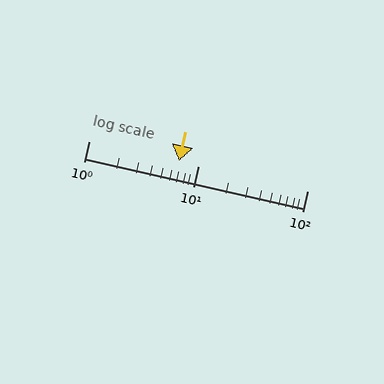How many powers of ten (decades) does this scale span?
The scale spans 2 decades, from 1 to 100.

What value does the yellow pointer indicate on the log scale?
The pointer indicates approximately 6.7.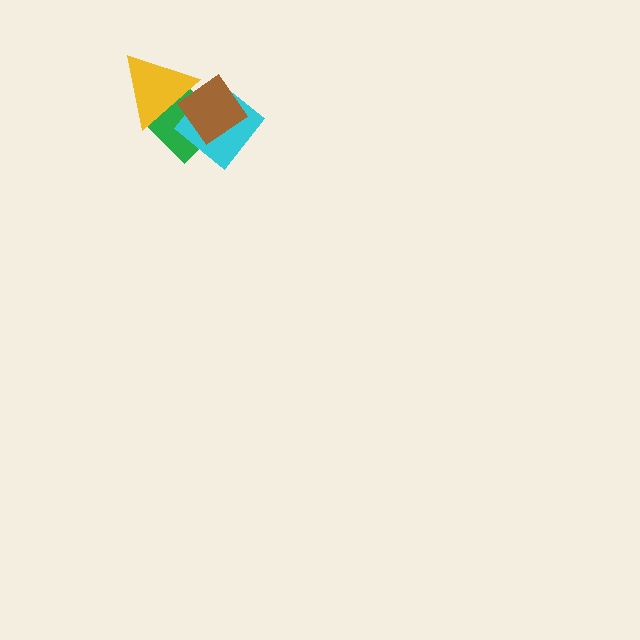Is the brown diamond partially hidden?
Yes, it is partially covered by another shape.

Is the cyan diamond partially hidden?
Yes, it is partially covered by another shape.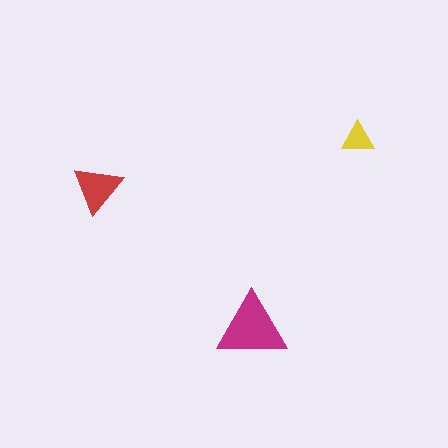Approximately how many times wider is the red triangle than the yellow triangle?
About 1.5 times wider.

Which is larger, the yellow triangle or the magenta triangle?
The magenta one.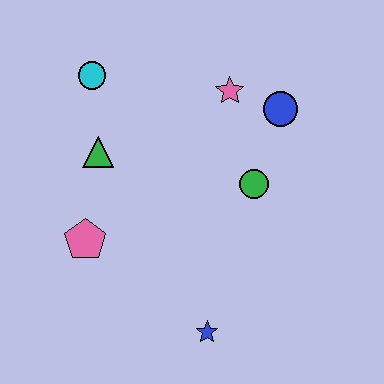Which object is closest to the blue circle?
The pink star is closest to the blue circle.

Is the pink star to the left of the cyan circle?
No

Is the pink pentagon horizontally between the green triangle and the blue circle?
No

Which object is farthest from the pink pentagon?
The blue circle is farthest from the pink pentagon.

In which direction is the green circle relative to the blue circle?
The green circle is below the blue circle.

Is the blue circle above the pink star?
No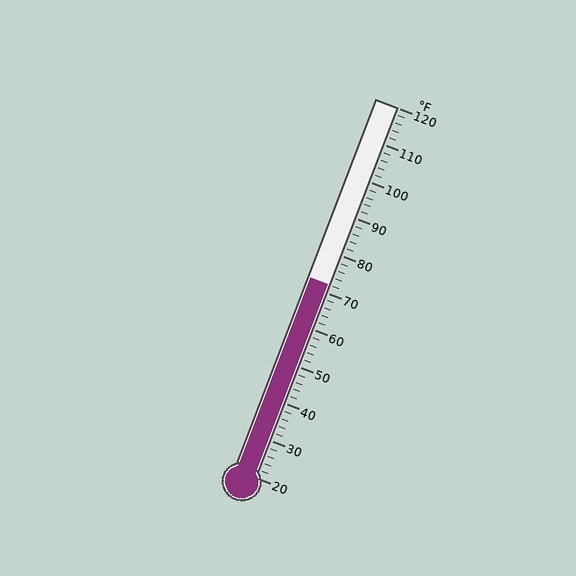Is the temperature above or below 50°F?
The temperature is above 50°F.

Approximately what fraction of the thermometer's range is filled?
The thermometer is filled to approximately 50% of its range.